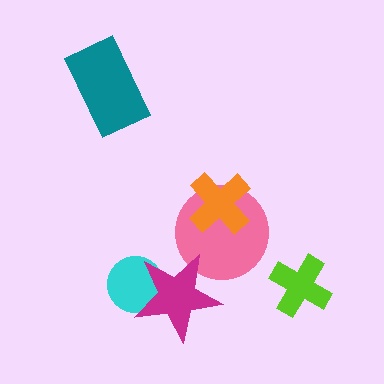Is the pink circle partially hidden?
Yes, it is partially covered by another shape.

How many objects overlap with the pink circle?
2 objects overlap with the pink circle.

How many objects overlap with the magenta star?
2 objects overlap with the magenta star.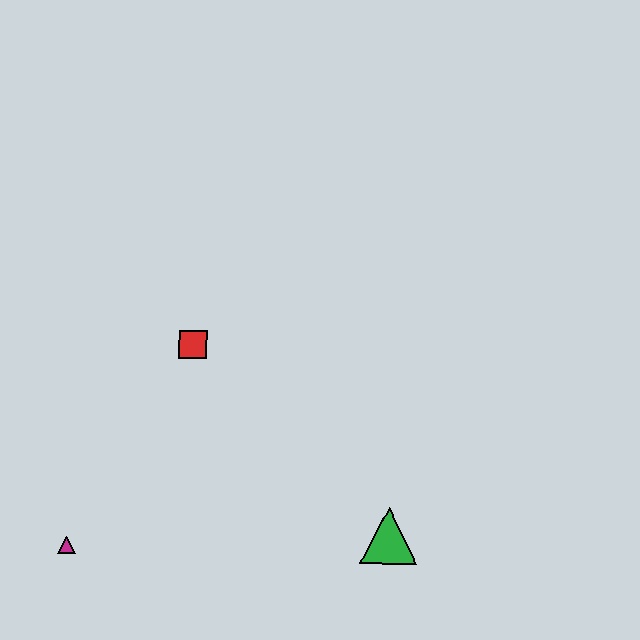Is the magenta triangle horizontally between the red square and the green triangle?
No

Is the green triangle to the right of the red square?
Yes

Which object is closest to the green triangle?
The red square is closest to the green triangle.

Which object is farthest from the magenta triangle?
The green triangle is farthest from the magenta triangle.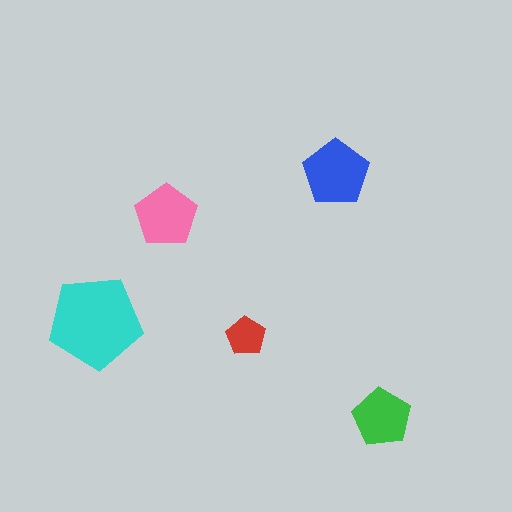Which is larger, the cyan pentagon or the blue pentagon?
The cyan one.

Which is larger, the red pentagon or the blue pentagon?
The blue one.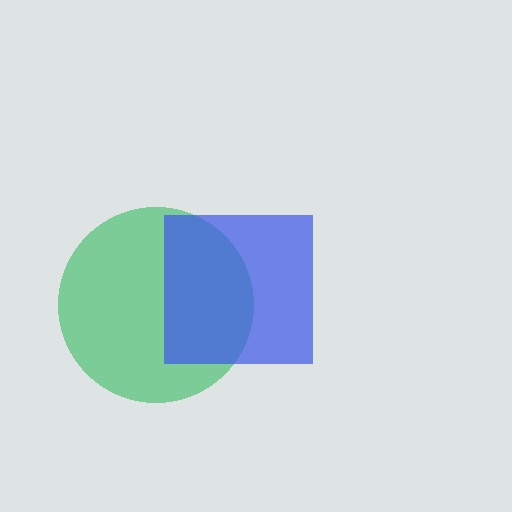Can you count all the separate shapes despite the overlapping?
Yes, there are 2 separate shapes.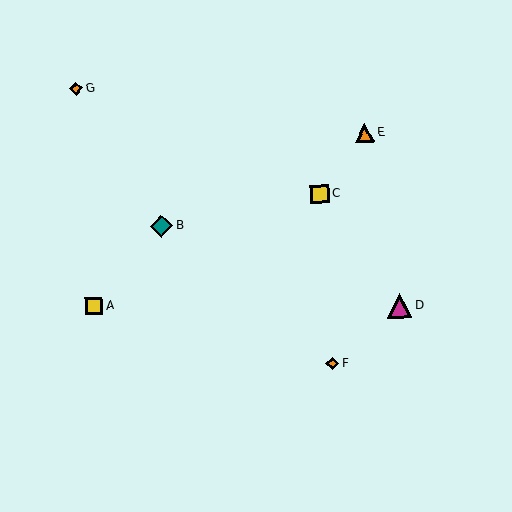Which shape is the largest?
The magenta triangle (labeled D) is the largest.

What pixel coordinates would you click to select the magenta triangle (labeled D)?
Click at (400, 306) to select the magenta triangle D.